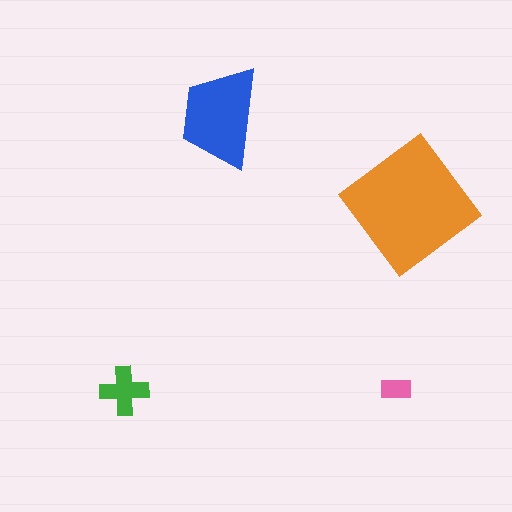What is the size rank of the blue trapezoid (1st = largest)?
2nd.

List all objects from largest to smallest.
The orange diamond, the blue trapezoid, the green cross, the pink rectangle.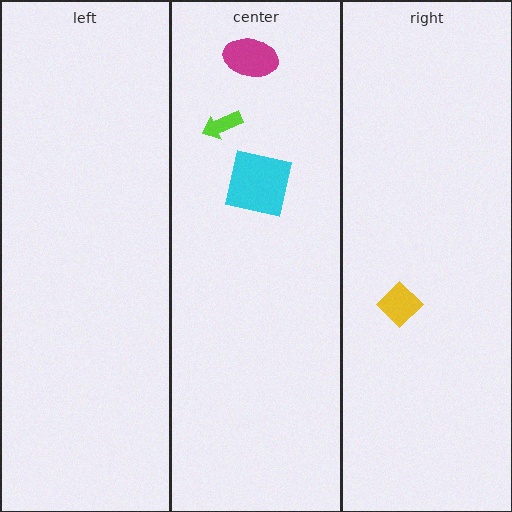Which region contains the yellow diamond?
The right region.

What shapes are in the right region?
The yellow diamond.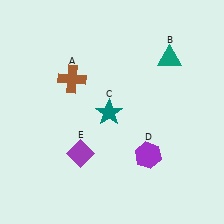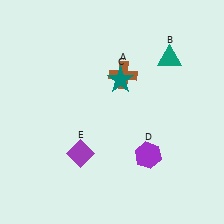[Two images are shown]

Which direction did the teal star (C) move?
The teal star (C) moved up.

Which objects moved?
The objects that moved are: the brown cross (A), the teal star (C).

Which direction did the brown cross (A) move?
The brown cross (A) moved right.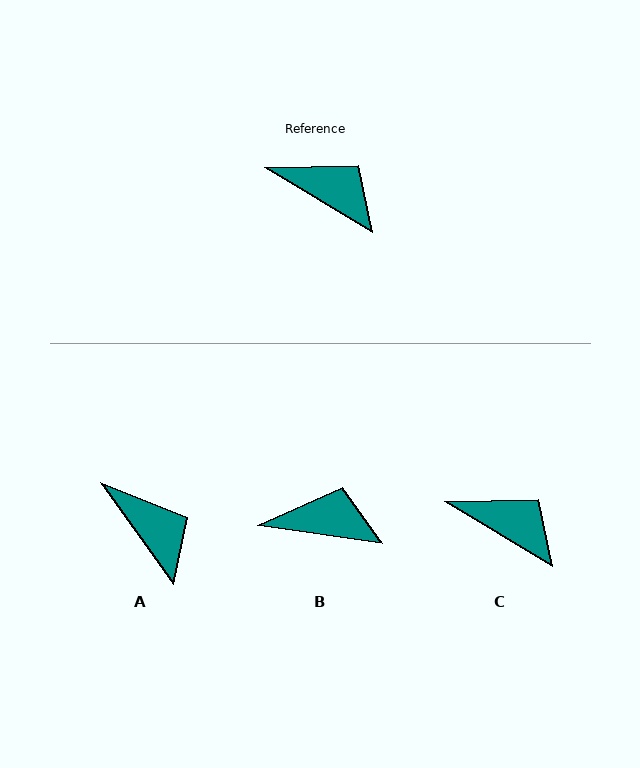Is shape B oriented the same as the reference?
No, it is off by about 23 degrees.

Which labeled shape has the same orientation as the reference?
C.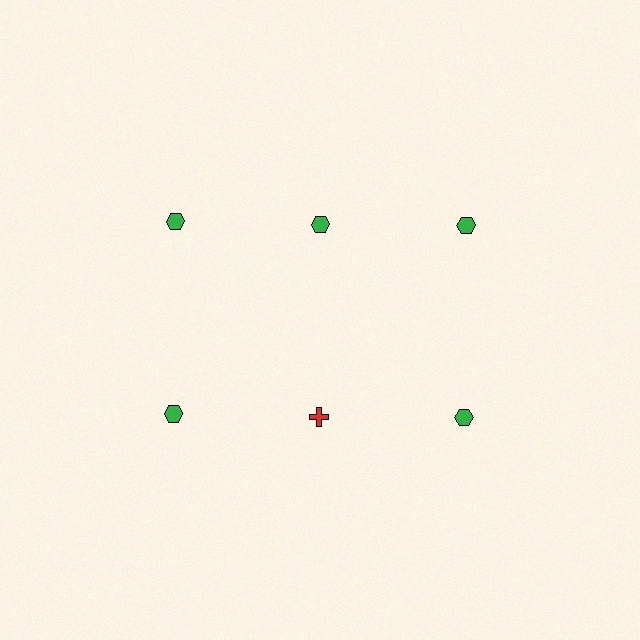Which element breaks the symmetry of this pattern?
The red cross in the second row, second from left column breaks the symmetry. All other shapes are green hexagons.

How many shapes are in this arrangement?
There are 6 shapes arranged in a grid pattern.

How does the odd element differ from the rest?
It differs in both color (red instead of green) and shape (cross instead of hexagon).